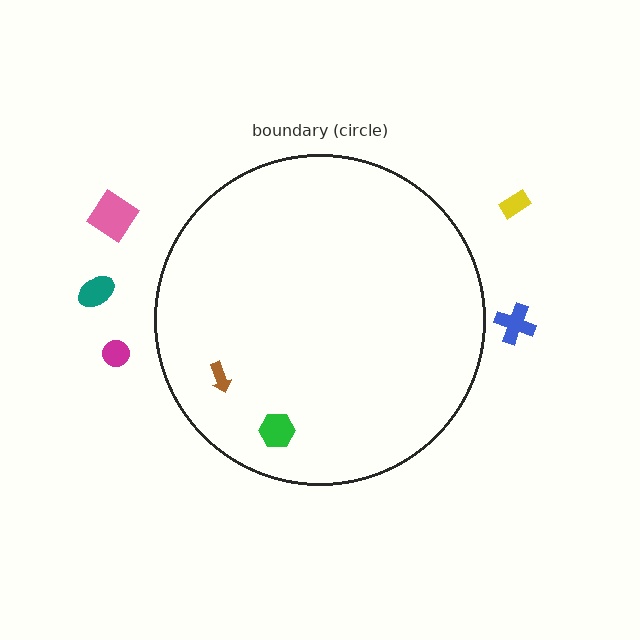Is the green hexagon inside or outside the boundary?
Inside.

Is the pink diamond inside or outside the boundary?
Outside.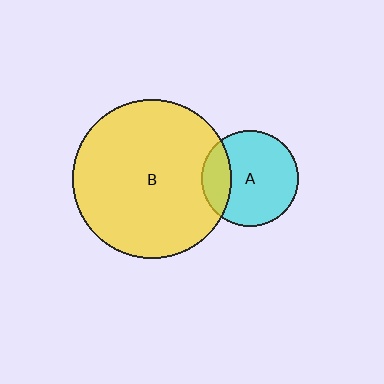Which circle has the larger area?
Circle B (yellow).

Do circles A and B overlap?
Yes.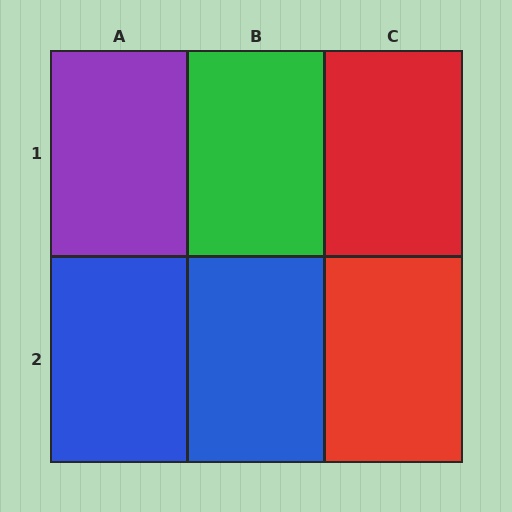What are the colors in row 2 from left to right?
Blue, blue, red.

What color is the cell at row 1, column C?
Red.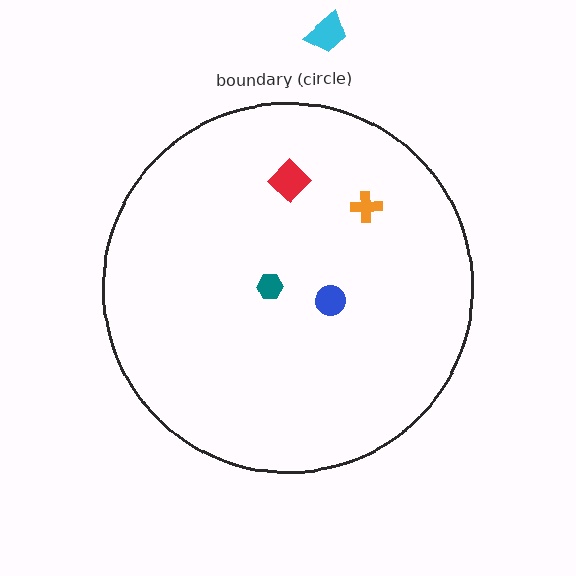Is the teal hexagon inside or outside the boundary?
Inside.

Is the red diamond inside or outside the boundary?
Inside.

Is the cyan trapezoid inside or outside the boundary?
Outside.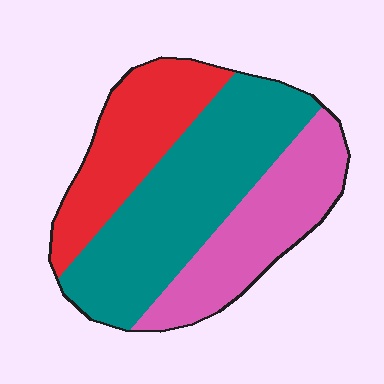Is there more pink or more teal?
Teal.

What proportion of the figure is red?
Red covers 26% of the figure.